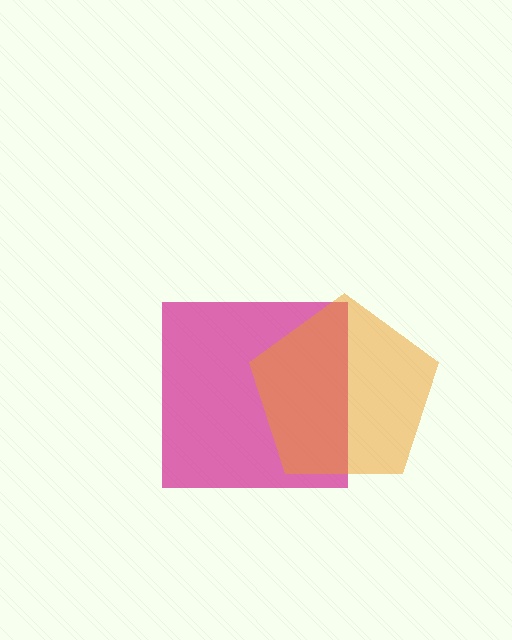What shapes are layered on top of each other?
The layered shapes are: a magenta square, an orange pentagon.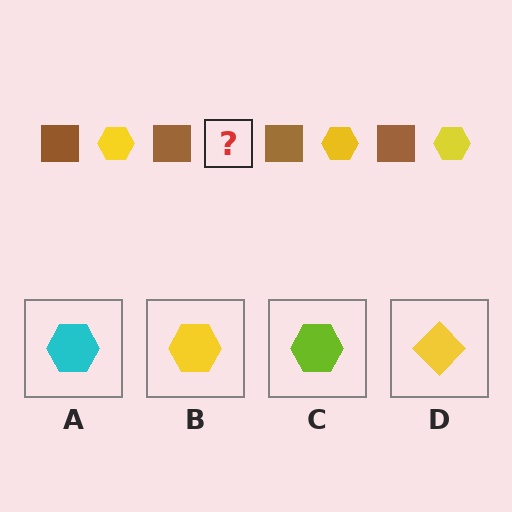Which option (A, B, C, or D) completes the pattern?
B.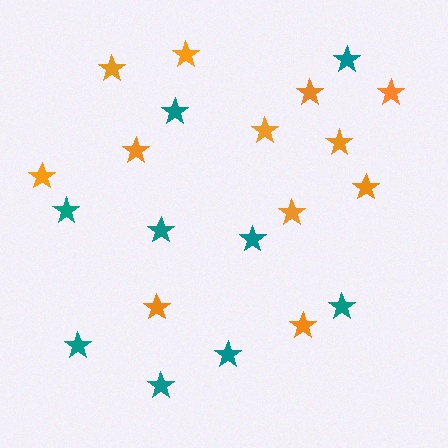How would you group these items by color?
There are 2 groups: one group of teal stars (9) and one group of orange stars (12).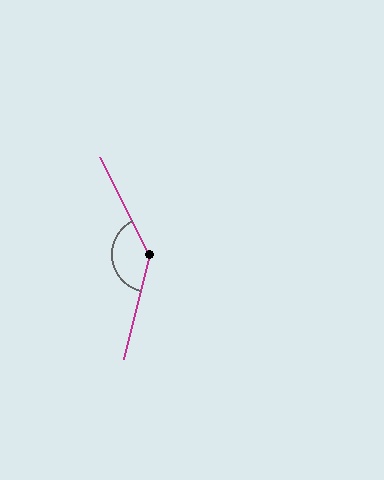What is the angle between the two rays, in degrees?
Approximately 139 degrees.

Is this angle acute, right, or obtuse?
It is obtuse.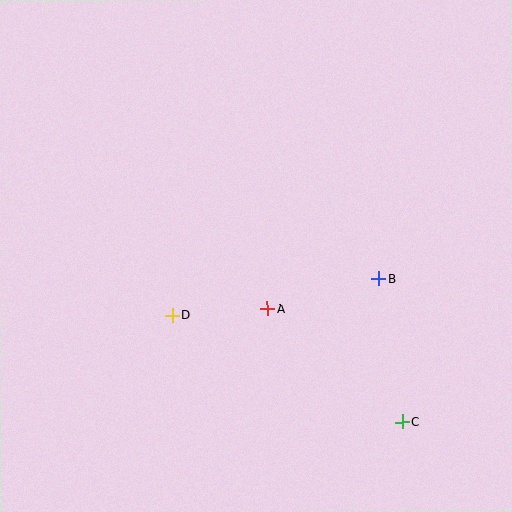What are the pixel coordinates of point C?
Point C is at (402, 422).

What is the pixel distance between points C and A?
The distance between C and A is 176 pixels.